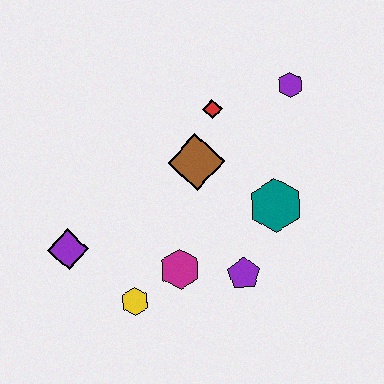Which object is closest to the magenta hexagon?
The yellow hexagon is closest to the magenta hexagon.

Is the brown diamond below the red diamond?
Yes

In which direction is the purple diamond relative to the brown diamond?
The purple diamond is to the left of the brown diamond.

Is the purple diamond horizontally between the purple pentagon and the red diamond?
No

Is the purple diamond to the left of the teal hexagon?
Yes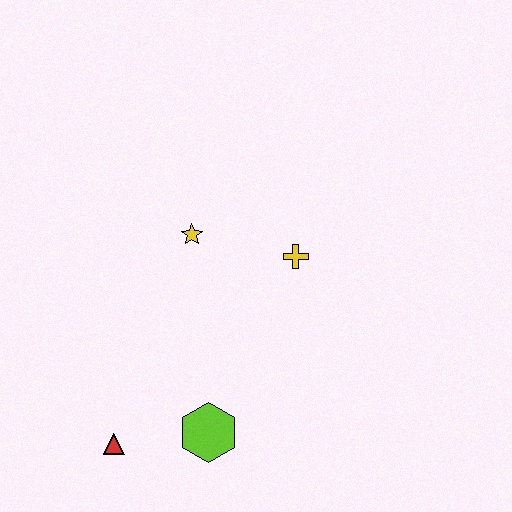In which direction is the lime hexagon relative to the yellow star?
The lime hexagon is below the yellow star.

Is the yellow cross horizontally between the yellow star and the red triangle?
No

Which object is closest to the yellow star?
The yellow cross is closest to the yellow star.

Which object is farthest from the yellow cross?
The red triangle is farthest from the yellow cross.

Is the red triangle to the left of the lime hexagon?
Yes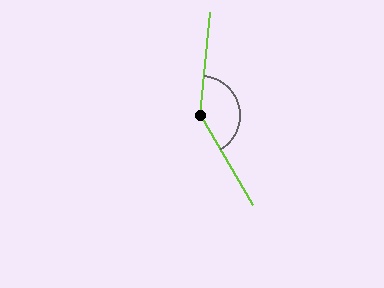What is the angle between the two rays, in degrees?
Approximately 144 degrees.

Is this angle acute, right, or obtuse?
It is obtuse.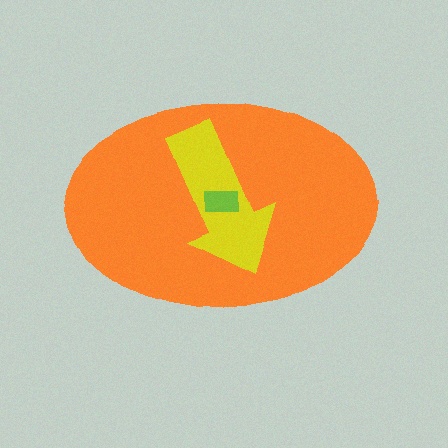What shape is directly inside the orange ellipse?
The yellow arrow.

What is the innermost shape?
The lime rectangle.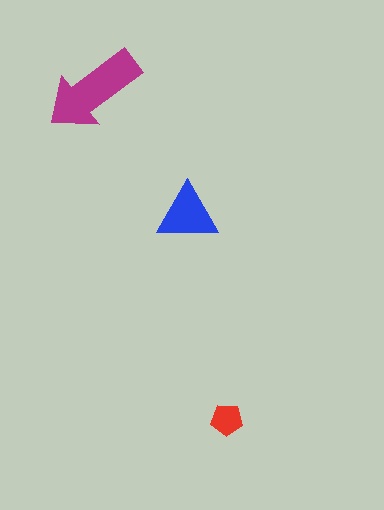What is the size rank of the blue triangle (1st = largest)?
2nd.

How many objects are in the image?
There are 3 objects in the image.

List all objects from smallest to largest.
The red pentagon, the blue triangle, the magenta arrow.